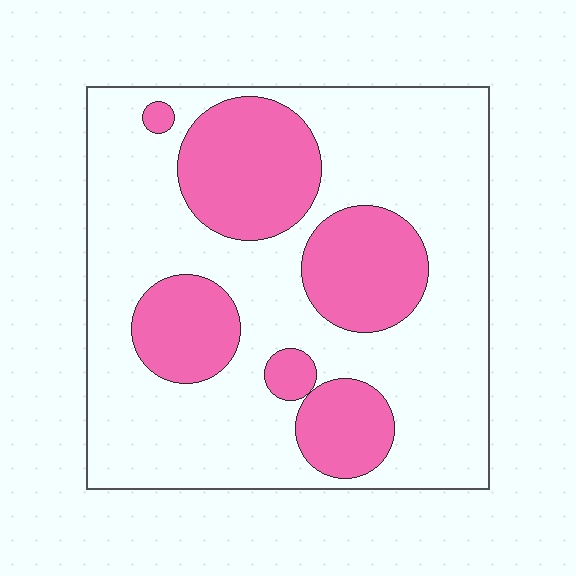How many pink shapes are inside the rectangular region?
6.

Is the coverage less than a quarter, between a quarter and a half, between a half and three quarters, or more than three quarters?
Between a quarter and a half.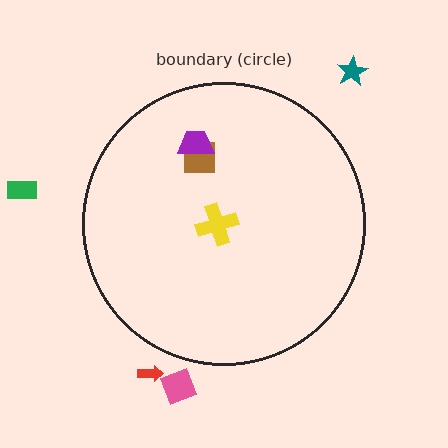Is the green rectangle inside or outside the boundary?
Outside.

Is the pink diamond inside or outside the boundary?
Outside.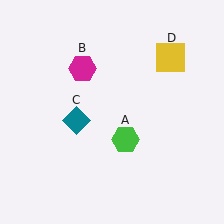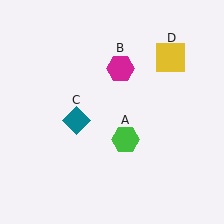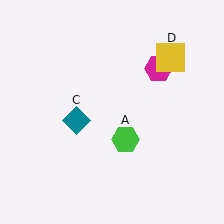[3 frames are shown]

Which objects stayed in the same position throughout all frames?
Green hexagon (object A) and teal diamond (object C) and yellow square (object D) remained stationary.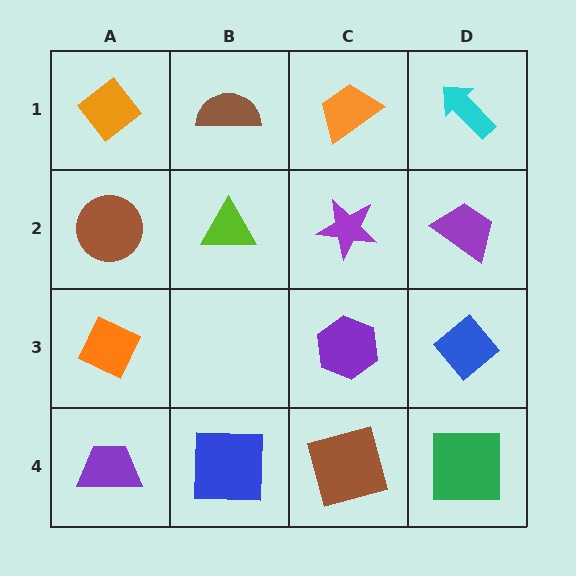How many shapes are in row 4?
4 shapes.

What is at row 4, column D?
A green square.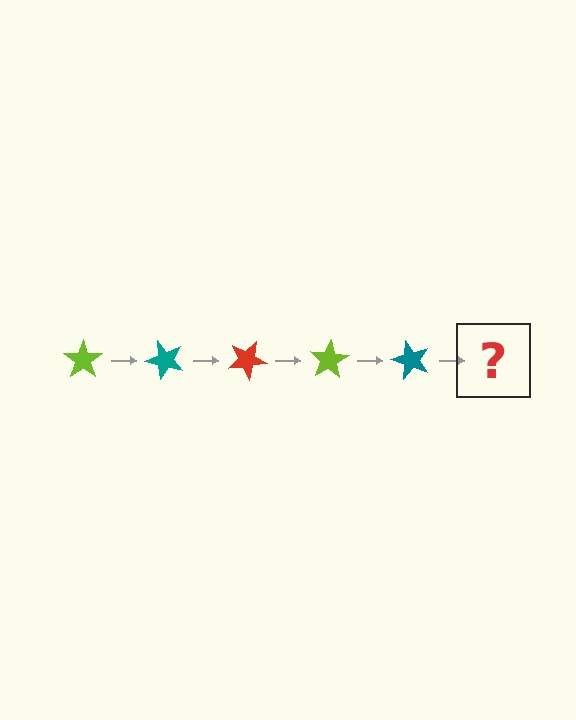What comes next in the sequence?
The next element should be a red star, rotated 250 degrees from the start.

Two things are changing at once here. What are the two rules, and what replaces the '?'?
The two rules are that it rotates 50 degrees each step and the color cycles through lime, teal, and red. The '?' should be a red star, rotated 250 degrees from the start.